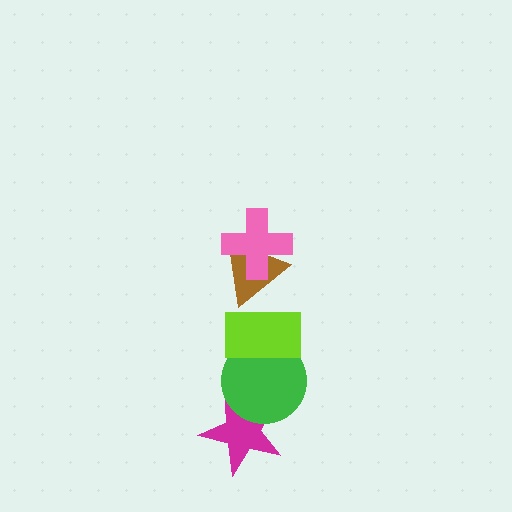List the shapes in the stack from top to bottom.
From top to bottom: the pink cross, the brown triangle, the lime rectangle, the green circle, the magenta star.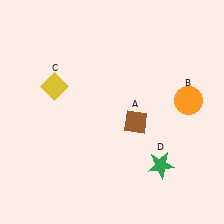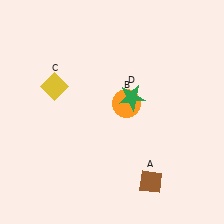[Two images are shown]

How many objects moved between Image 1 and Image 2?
3 objects moved between the two images.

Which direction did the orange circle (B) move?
The orange circle (B) moved left.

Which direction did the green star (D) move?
The green star (D) moved up.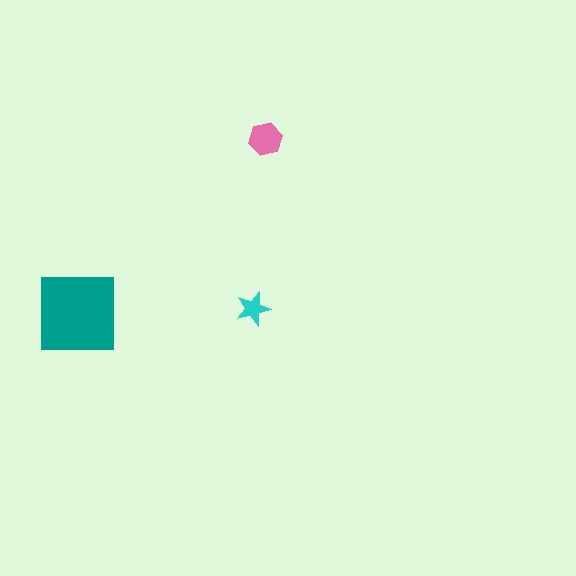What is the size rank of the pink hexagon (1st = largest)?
2nd.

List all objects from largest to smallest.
The teal square, the pink hexagon, the cyan star.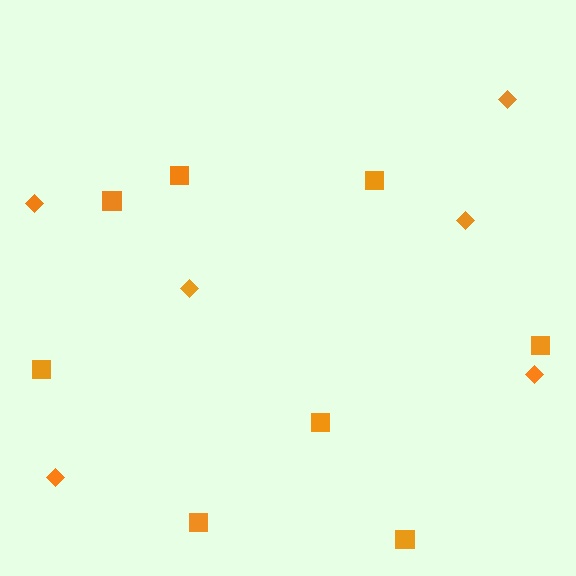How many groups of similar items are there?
There are 2 groups: one group of diamonds (6) and one group of squares (8).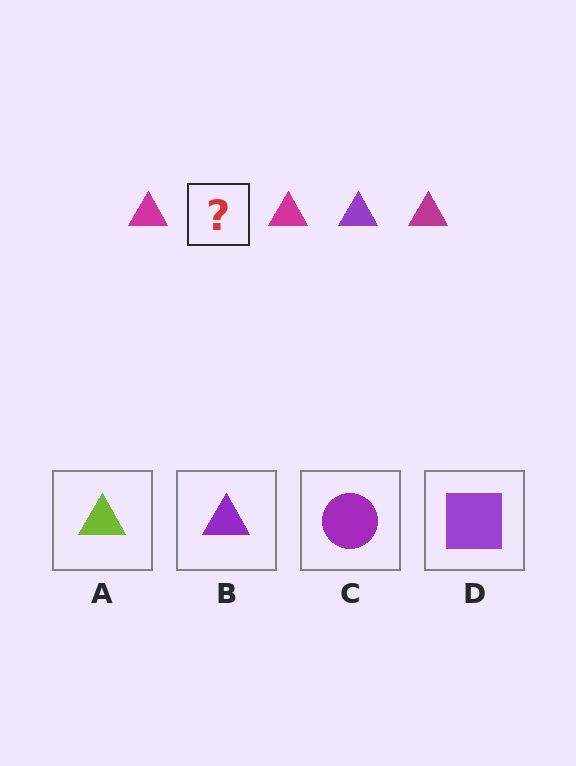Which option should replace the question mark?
Option B.